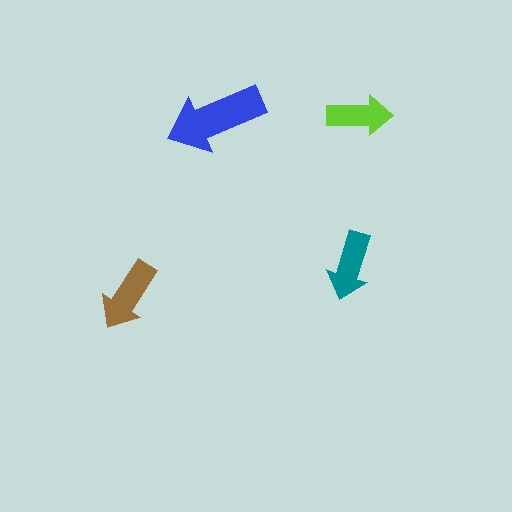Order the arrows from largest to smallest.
the blue one, the brown one, the teal one, the lime one.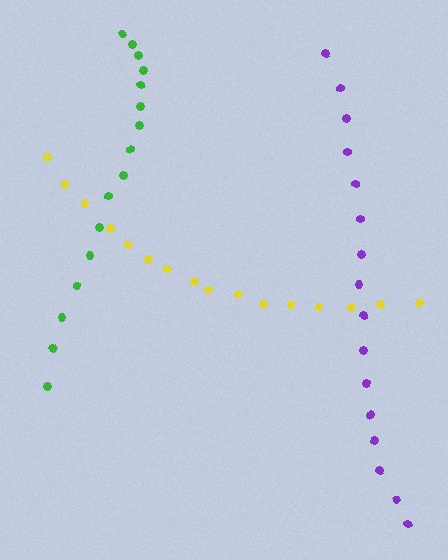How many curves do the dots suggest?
There are 3 distinct paths.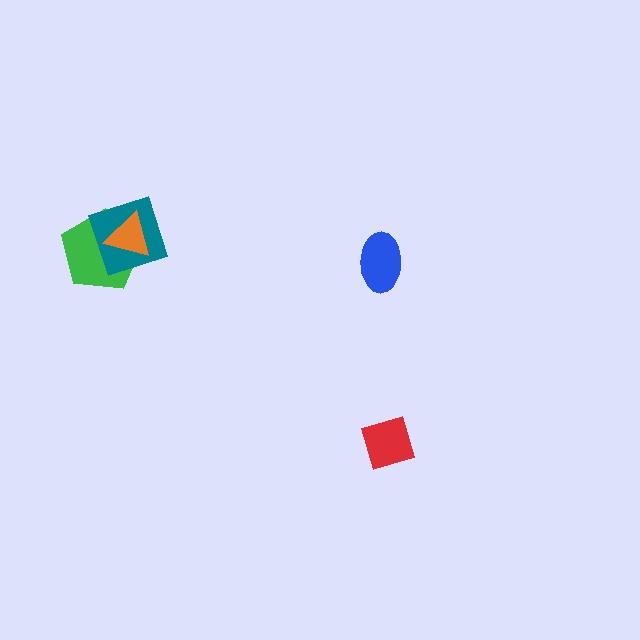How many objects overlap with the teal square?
2 objects overlap with the teal square.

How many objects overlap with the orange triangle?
2 objects overlap with the orange triangle.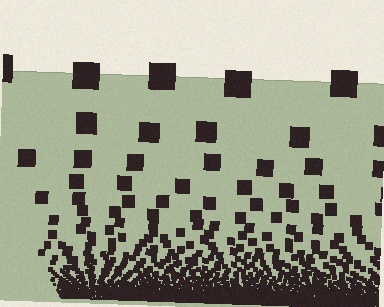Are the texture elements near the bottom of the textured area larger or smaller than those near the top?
Smaller. The gradient is inverted — elements near the bottom are smaller and denser.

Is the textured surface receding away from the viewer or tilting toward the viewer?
The surface appears to tilt toward the viewer. Texture elements get larger and sparser toward the top.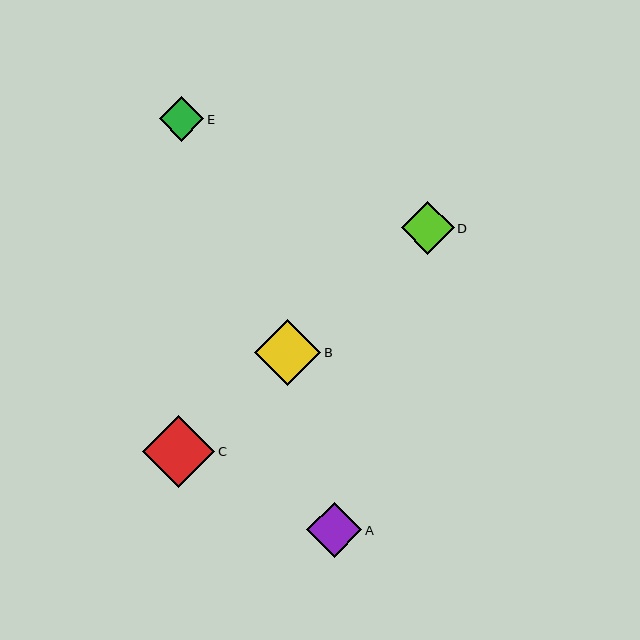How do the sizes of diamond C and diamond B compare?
Diamond C and diamond B are approximately the same size.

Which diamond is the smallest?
Diamond E is the smallest with a size of approximately 45 pixels.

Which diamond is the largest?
Diamond C is the largest with a size of approximately 72 pixels.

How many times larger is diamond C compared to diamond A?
Diamond C is approximately 1.3 times the size of diamond A.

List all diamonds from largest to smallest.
From largest to smallest: C, B, A, D, E.